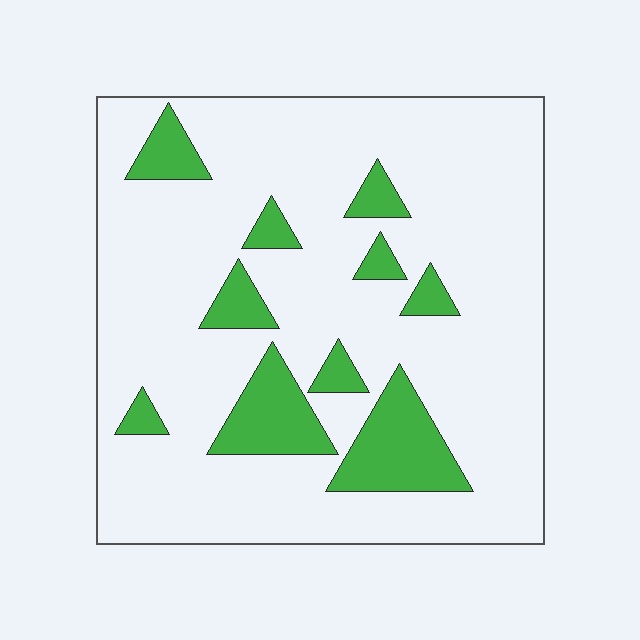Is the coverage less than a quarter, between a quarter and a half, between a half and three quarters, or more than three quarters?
Less than a quarter.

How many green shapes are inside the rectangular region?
10.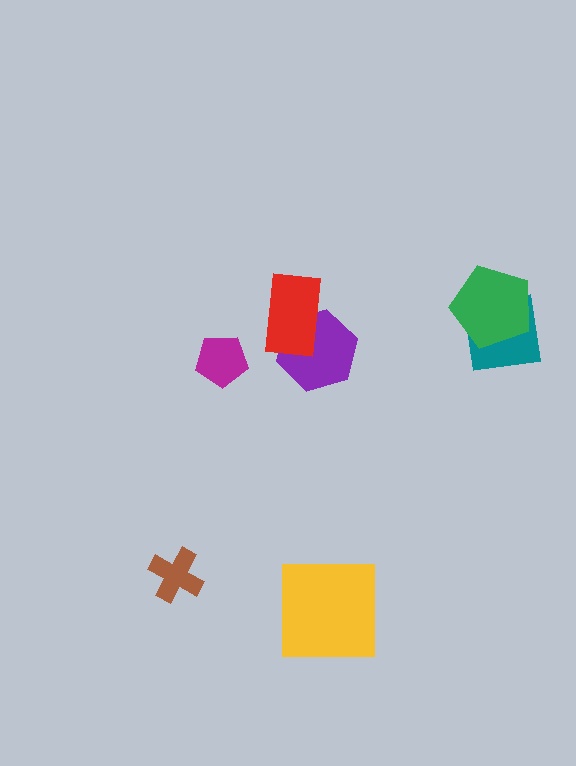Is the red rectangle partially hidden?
No, no other shape covers it.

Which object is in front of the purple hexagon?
The red rectangle is in front of the purple hexagon.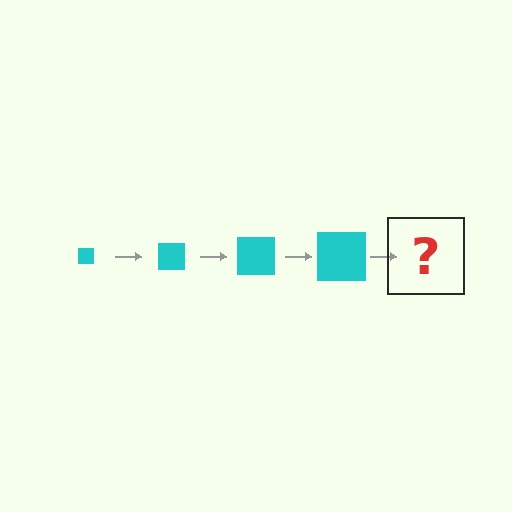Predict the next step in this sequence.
The next step is a cyan square, larger than the previous one.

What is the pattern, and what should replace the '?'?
The pattern is that the square gets progressively larger each step. The '?' should be a cyan square, larger than the previous one.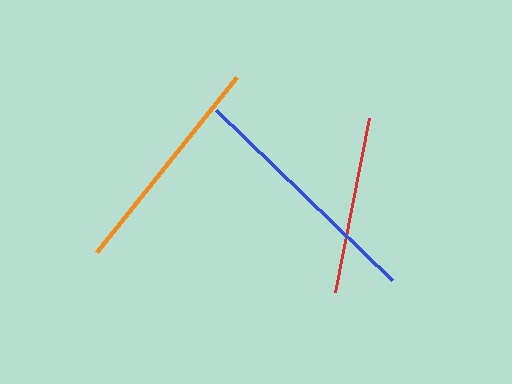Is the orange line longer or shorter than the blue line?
The blue line is longer than the orange line.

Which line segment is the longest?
The blue line is the longest at approximately 245 pixels.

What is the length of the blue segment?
The blue segment is approximately 245 pixels long.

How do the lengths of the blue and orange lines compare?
The blue and orange lines are approximately the same length.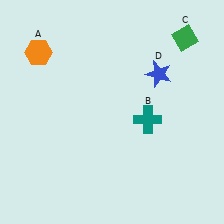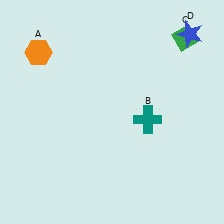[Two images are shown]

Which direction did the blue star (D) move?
The blue star (D) moved up.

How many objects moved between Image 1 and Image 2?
1 object moved between the two images.